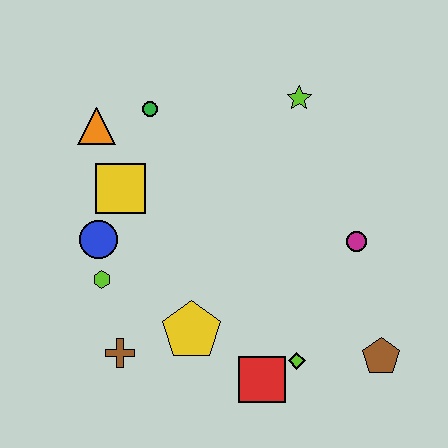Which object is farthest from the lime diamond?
The orange triangle is farthest from the lime diamond.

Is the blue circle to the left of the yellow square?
Yes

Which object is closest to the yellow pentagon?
The brown cross is closest to the yellow pentagon.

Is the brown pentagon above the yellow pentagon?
No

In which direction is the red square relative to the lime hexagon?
The red square is to the right of the lime hexagon.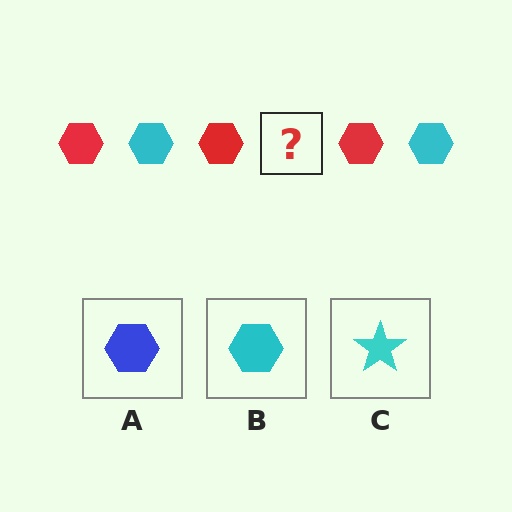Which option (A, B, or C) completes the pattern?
B.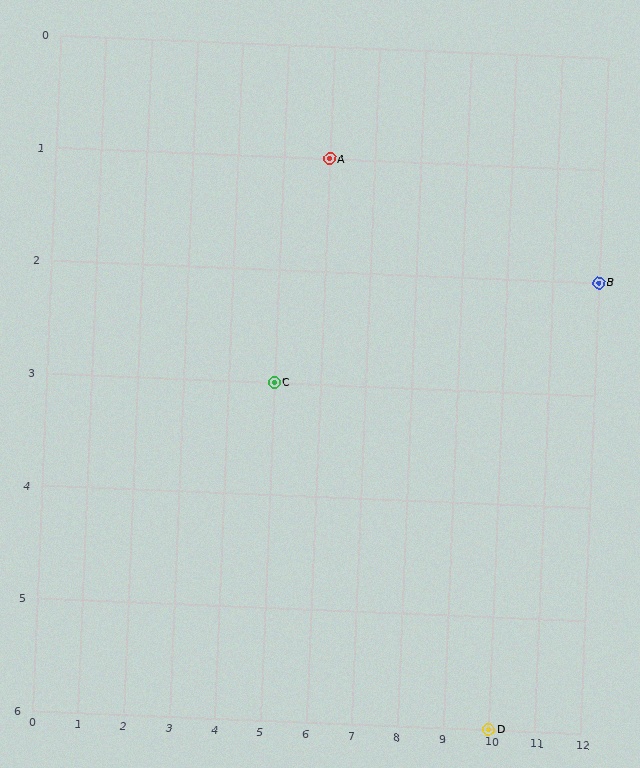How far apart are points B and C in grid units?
Points B and C are 7 columns and 1 row apart (about 7.1 grid units diagonally).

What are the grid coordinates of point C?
Point C is at grid coordinates (5, 3).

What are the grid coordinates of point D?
Point D is at grid coordinates (10, 6).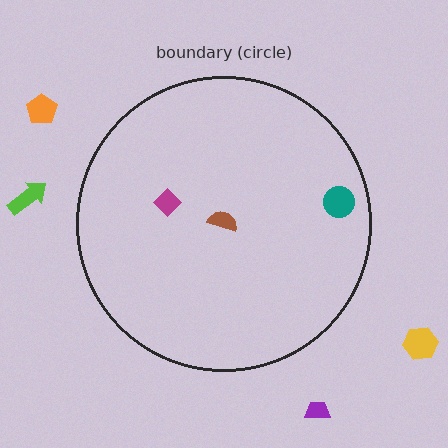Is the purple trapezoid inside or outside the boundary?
Outside.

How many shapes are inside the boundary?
3 inside, 4 outside.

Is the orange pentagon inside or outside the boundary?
Outside.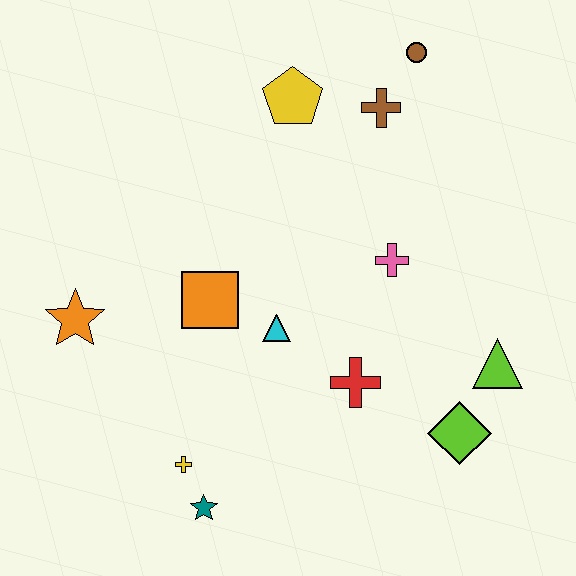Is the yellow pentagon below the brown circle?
Yes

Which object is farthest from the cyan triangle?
The brown circle is farthest from the cyan triangle.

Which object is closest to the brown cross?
The brown circle is closest to the brown cross.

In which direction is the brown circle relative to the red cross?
The brown circle is above the red cross.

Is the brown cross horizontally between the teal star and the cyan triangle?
No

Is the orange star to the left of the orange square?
Yes